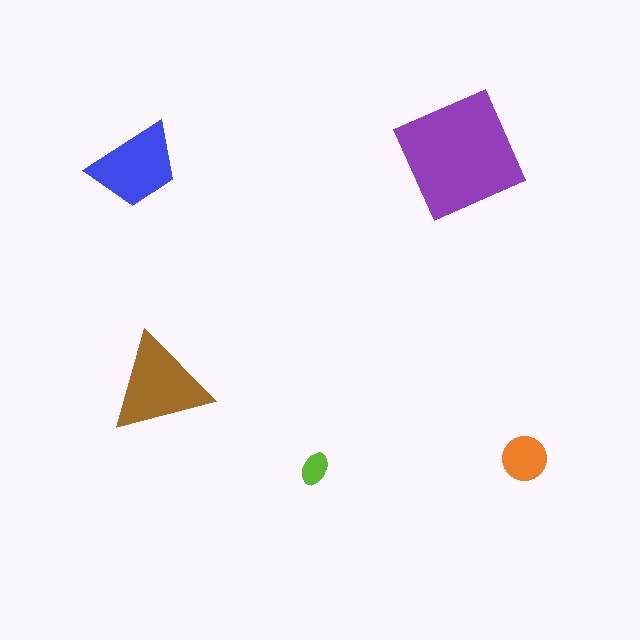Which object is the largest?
The purple square.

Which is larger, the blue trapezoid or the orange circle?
The blue trapezoid.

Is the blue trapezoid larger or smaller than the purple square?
Smaller.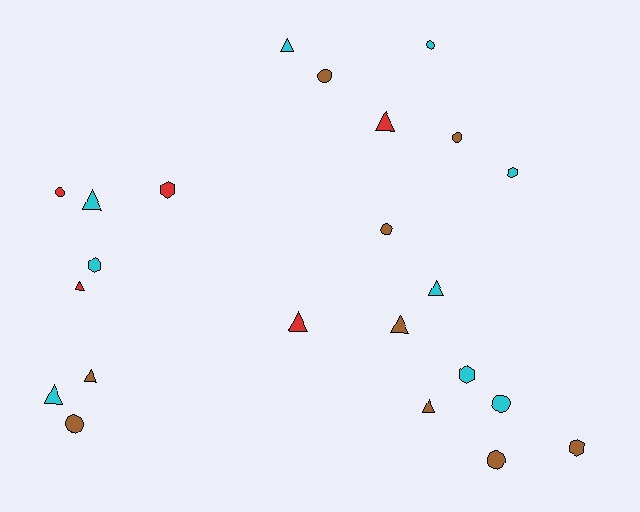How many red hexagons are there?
There is 1 red hexagon.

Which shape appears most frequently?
Triangle, with 10 objects.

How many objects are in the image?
There are 23 objects.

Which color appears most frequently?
Brown, with 9 objects.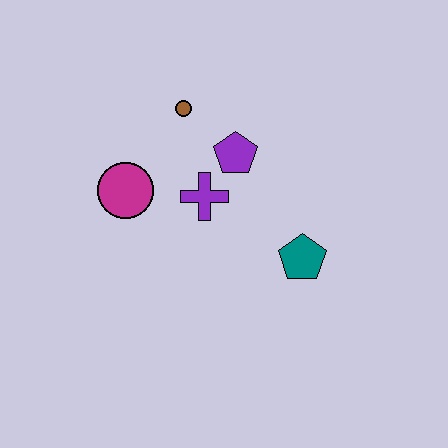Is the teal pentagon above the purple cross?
No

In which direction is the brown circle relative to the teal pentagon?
The brown circle is above the teal pentagon.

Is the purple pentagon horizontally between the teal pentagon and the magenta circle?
Yes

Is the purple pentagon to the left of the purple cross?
No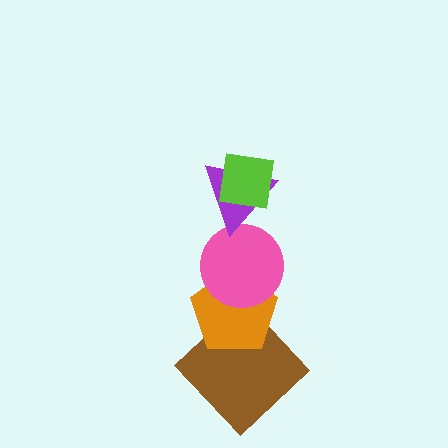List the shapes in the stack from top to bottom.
From top to bottom: the lime square, the purple triangle, the pink circle, the orange pentagon, the brown diamond.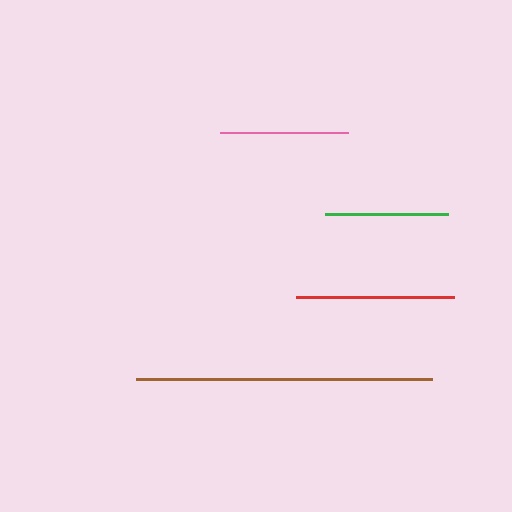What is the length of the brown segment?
The brown segment is approximately 296 pixels long.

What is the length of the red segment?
The red segment is approximately 158 pixels long.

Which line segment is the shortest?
The green line is the shortest at approximately 123 pixels.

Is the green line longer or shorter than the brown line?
The brown line is longer than the green line.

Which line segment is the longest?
The brown line is the longest at approximately 296 pixels.